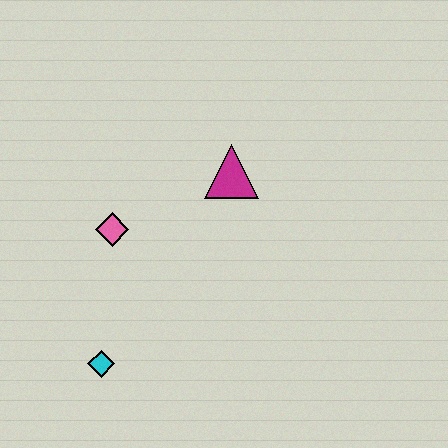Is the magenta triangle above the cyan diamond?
Yes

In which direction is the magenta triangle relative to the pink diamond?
The magenta triangle is to the right of the pink diamond.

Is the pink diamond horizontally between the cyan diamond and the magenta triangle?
Yes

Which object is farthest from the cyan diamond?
The magenta triangle is farthest from the cyan diamond.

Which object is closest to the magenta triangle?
The pink diamond is closest to the magenta triangle.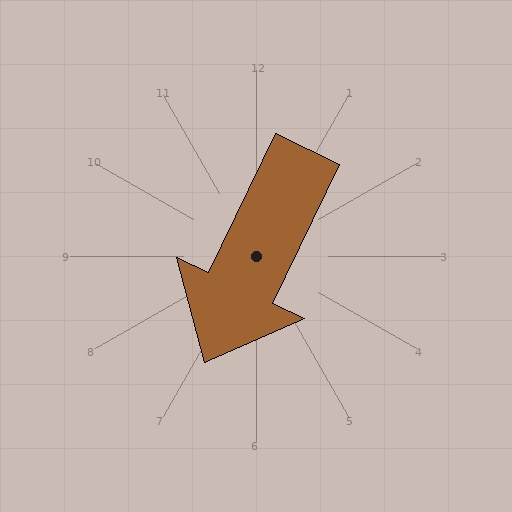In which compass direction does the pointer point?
Southwest.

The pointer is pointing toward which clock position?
Roughly 7 o'clock.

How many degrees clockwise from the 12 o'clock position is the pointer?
Approximately 206 degrees.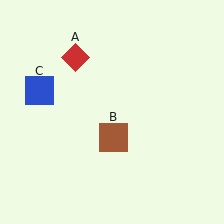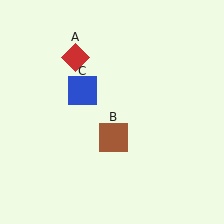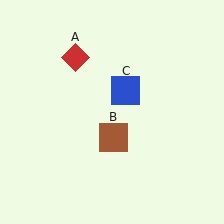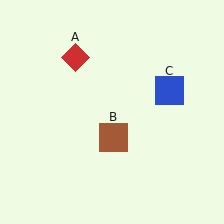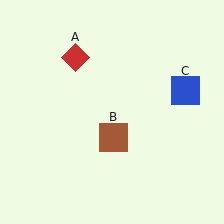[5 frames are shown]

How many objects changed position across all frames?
1 object changed position: blue square (object C).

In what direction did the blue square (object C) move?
The blue square (object C) moved right.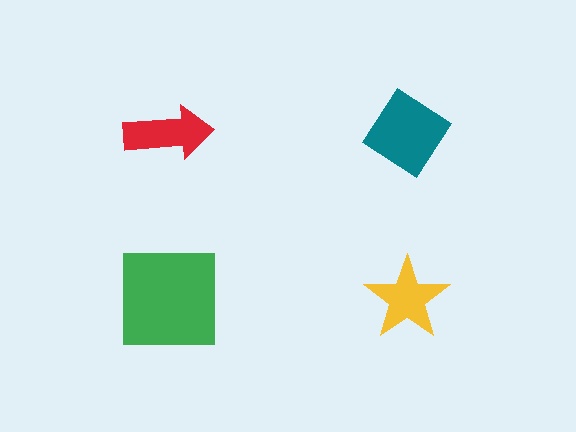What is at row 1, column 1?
A red arrow.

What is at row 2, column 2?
A yellow star.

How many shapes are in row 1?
2 shapes.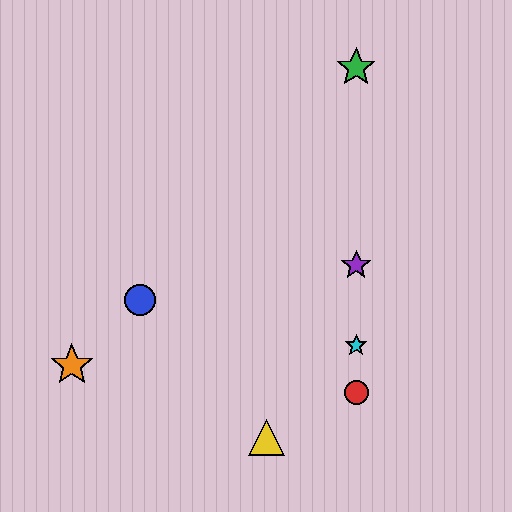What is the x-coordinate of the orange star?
The orange star is at x≈72.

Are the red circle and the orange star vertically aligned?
No, the red circle is at x≈356 and the orange star is at x≈72.